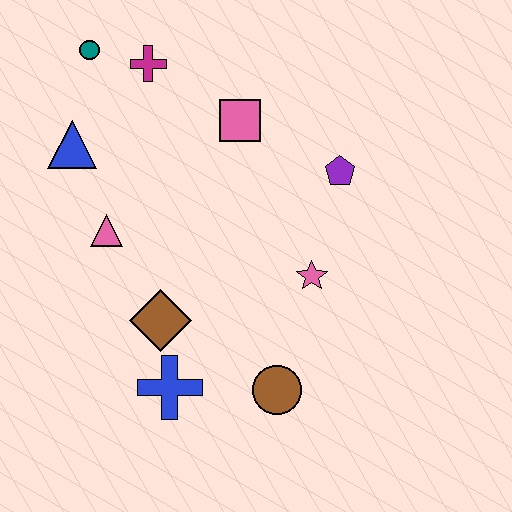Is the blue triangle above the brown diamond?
Yes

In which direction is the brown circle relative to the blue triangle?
The brown circle is below the blue triangle.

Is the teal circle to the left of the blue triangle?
No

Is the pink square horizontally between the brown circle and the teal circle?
Yes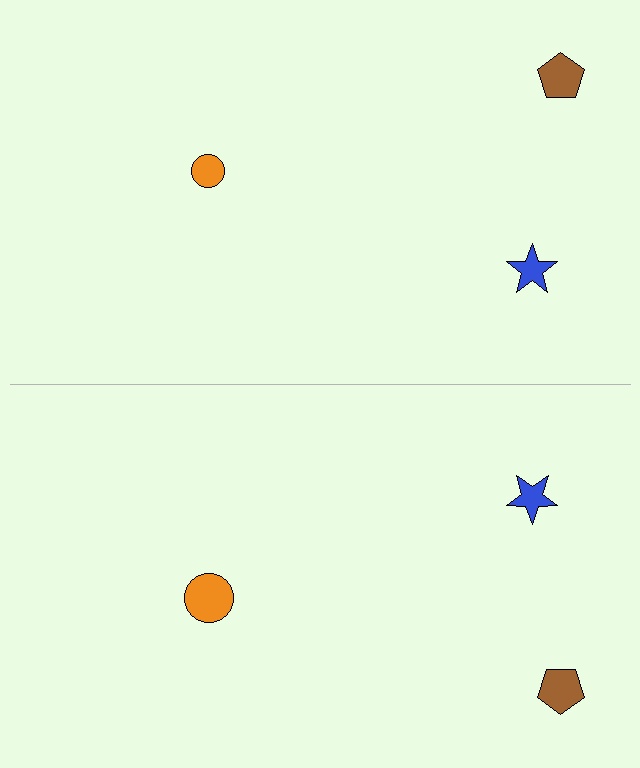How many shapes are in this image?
There are 6 shapes in this image.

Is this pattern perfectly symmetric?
No, the pattern is not perfectly symmetric. The orange circle on the bottom side has a different size than its mirror counterpart.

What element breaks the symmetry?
The orange circle on the bottom side has a different size than its mirror counterpart.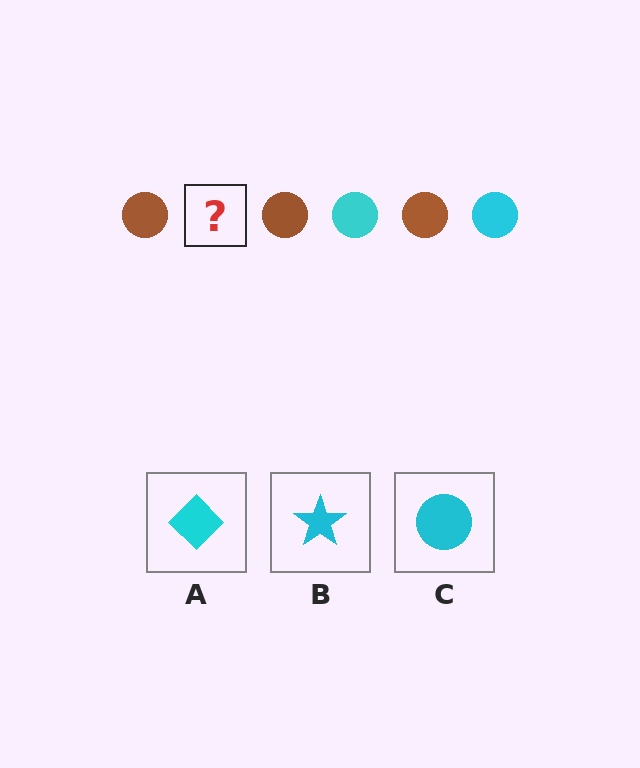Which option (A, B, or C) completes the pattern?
C.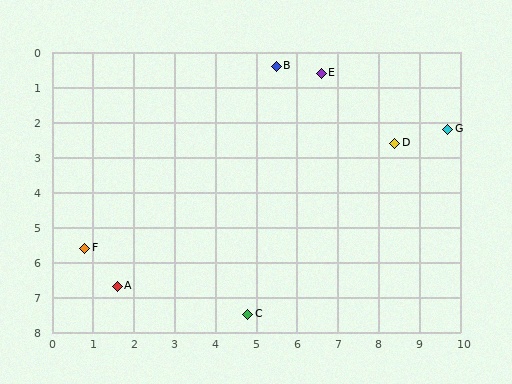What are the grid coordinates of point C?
Point C is at approximately (4.8, 7.5).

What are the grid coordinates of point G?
Point G is at approximately (9.7, 2.2).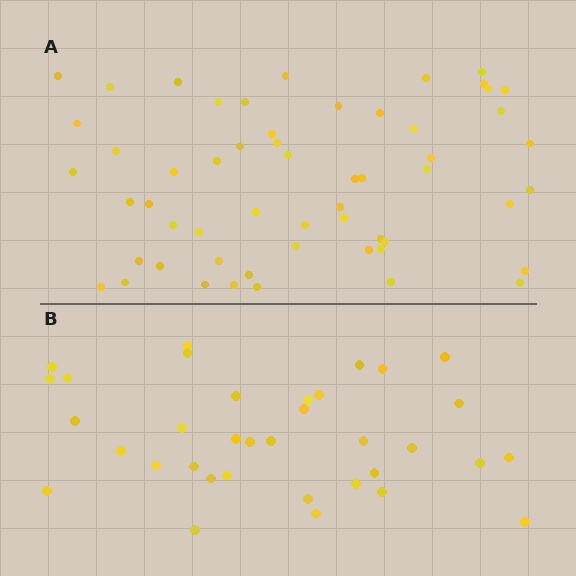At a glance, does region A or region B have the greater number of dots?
Region A (the top region) has more dots.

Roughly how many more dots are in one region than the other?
Region A has approximately 20 more dots than region B.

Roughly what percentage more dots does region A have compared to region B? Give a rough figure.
About 60% more.